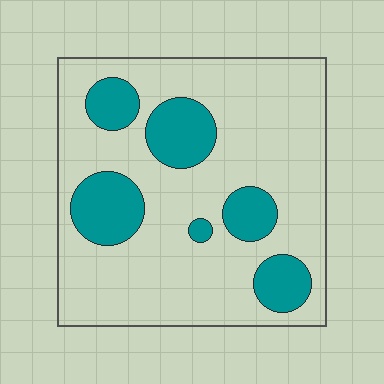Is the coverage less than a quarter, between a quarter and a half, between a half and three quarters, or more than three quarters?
Less than a quarter.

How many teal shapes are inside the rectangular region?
6.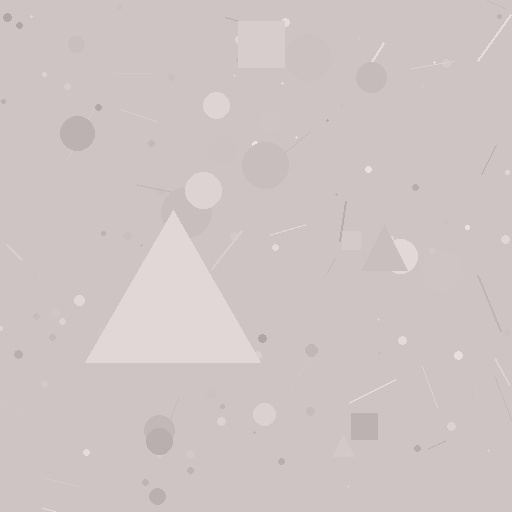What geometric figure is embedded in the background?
A triangle is embedded in the background.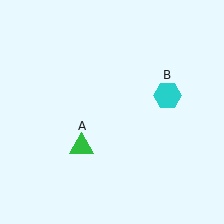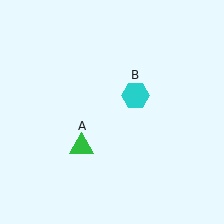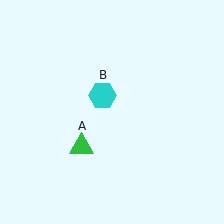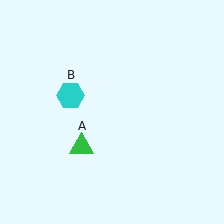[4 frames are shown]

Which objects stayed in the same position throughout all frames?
Green triangle (object A) remained stationary.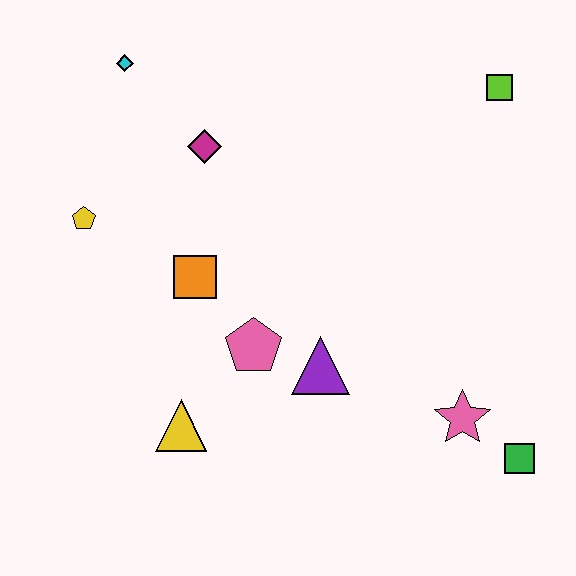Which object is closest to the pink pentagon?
The purple triangle is closest to the pink pentagon.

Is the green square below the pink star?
Yes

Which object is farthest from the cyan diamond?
The green square is farthest from the cyan diamond.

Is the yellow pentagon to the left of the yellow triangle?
Yes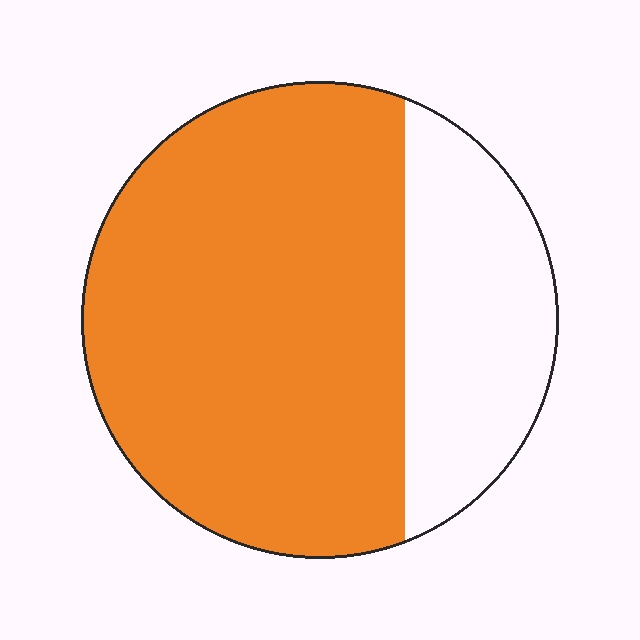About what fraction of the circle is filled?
About three quarters (3/4).